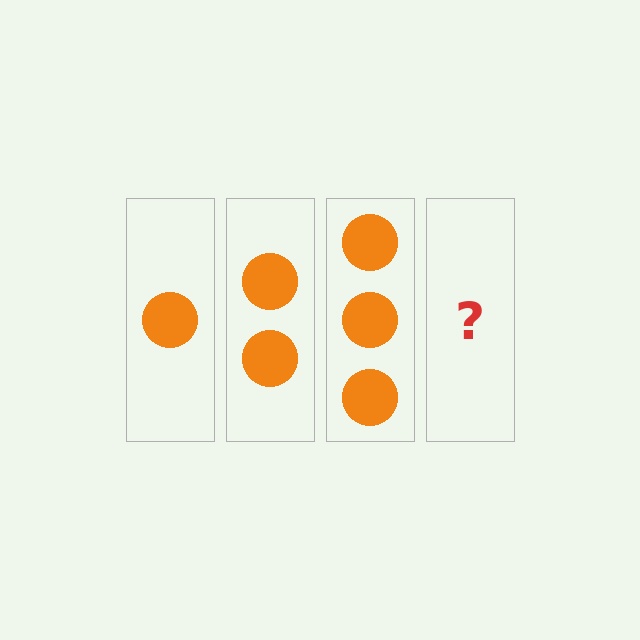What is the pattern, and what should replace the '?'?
The pattern is that each step adds one more circle. The '?' should be 4 circles.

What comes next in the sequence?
The next element should be 4 circles.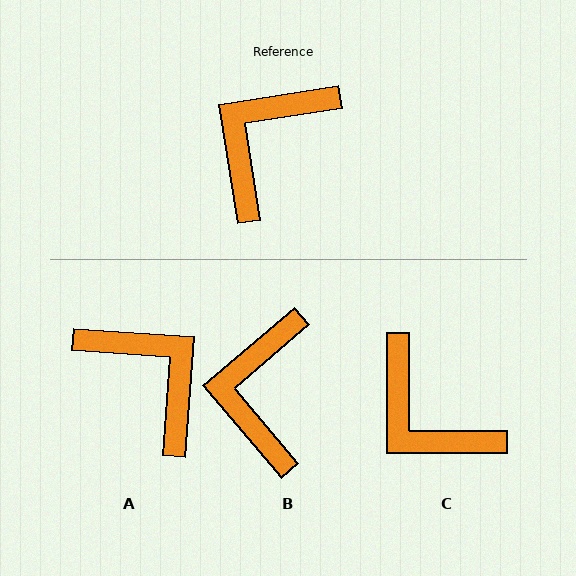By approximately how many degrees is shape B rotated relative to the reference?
Approximately 31 degrees counter-clockwise.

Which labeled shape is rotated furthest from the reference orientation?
A, about 103 degrees away.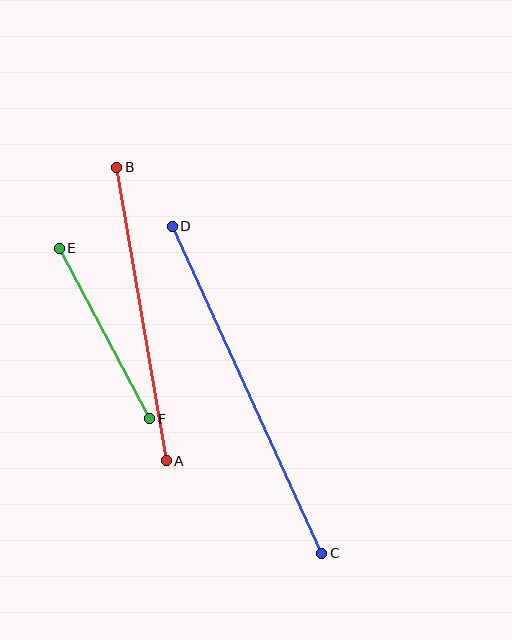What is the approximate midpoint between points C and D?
The midpoint is at approximately (247, 390) pixels.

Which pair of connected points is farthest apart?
Points C and D are farthest apart.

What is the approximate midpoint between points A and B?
The midpoint is at approximately (142, 314) pixels.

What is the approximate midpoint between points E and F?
The midpoint is at approximately (105, 334) pixels.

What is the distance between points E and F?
The distance is approximately 193 pixels.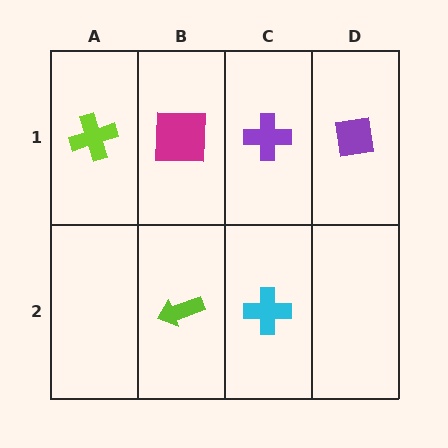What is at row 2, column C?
A cyan cross.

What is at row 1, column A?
A lime cross.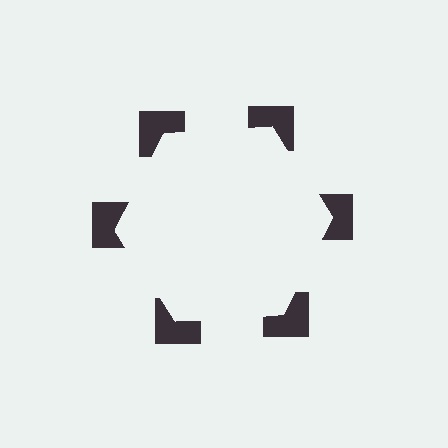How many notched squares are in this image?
There are 6 — one at each vertex of the illusory hexagon.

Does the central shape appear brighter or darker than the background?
It typically appears slightly brighter than the background, even though no actual brightness change is drawn.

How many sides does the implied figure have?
6 sides.